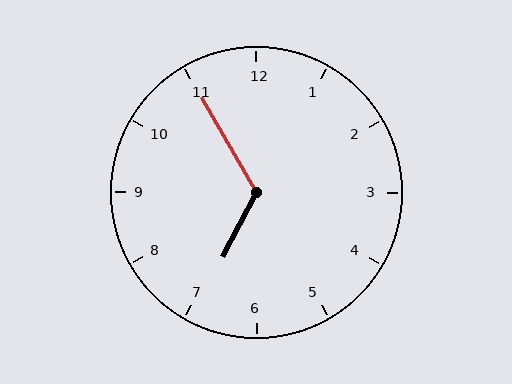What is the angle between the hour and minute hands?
Approximately 122 degrees.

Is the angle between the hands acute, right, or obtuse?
It is obtuse.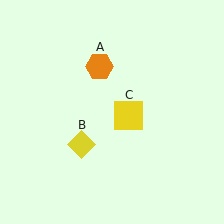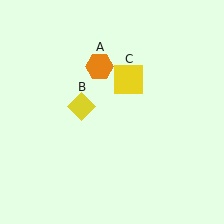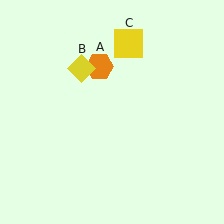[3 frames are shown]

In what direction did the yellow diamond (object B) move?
The yellow diamond (object B) moved up.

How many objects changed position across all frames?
2 objects changed position: yellow diamond (object B), yellow square (object C).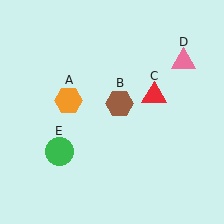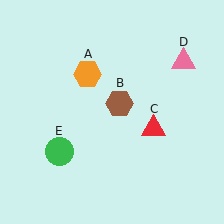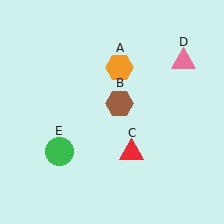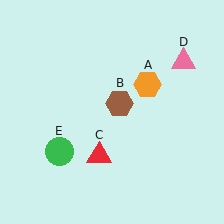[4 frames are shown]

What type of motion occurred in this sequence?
The orange hexagon (object A), red triangle (object C) rotated clockwise around the center of the scene.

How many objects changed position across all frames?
2 objects changed position: orange hexagon (object A), red triangle (object C).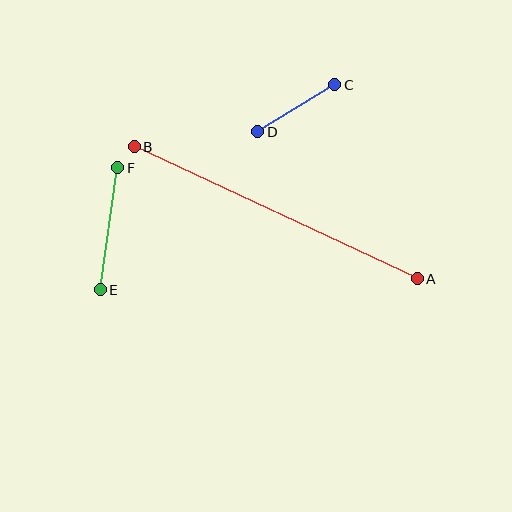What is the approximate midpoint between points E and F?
The midpoint is at approximately (109, 229) pixels.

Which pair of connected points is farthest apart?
Points A and B are farthest apart.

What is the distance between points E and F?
The distance is approximately 123 pixels.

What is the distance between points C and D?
The distance is approximately 90 pixels.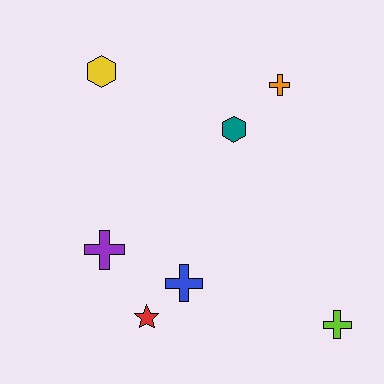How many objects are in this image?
There are 7 objects.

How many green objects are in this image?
There are no green objects.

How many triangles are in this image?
There are no triangles.